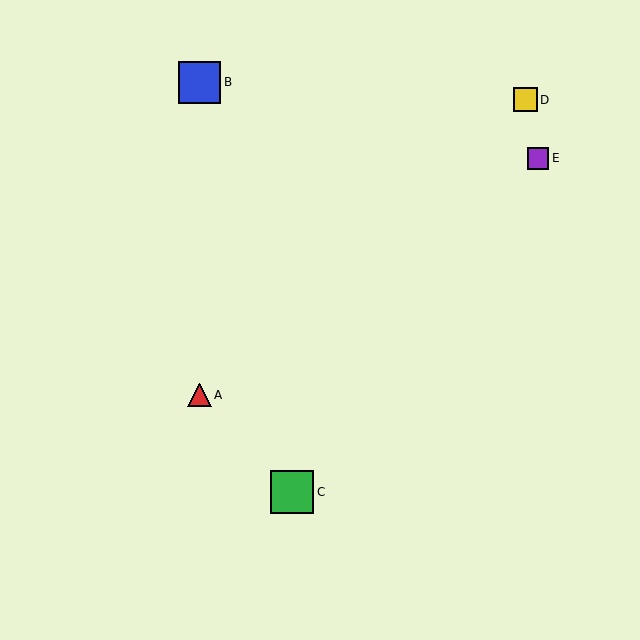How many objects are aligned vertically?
2 objects (A, B) are aligned vertically.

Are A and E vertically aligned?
No, A is at x≈200 and E is at x≈538.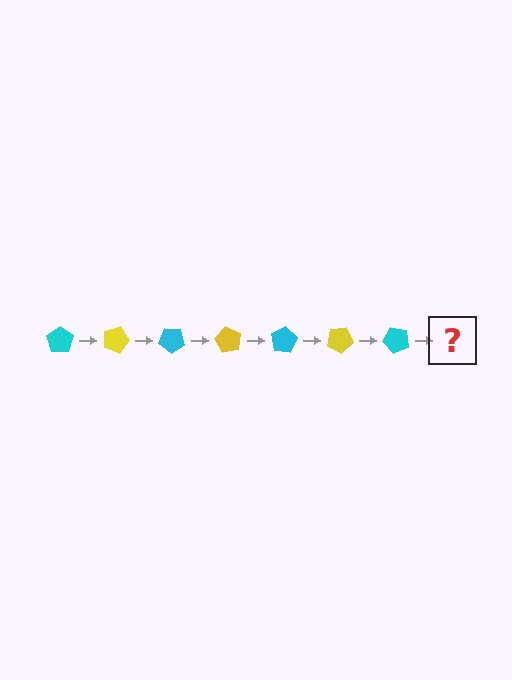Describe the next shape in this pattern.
It should be a yellow pentagon, rotated 140 degrees from the start.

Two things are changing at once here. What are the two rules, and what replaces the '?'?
The two rules are that it rotates 20 degrees each step and the color cycles through cyan and yellow. The '?' should be a yellow pentagon, rotated 140 degrees from the start.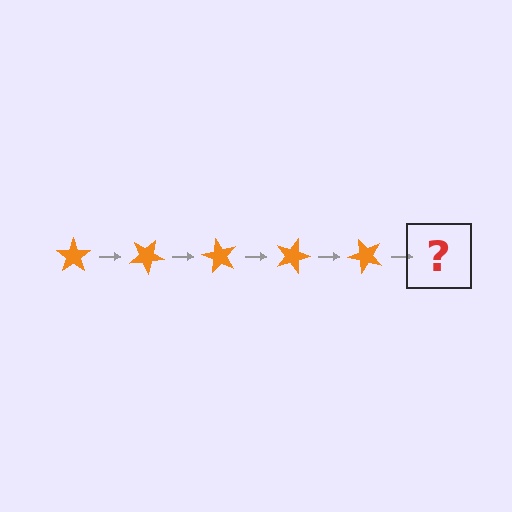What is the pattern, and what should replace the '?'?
The pattern is that the star rotates 30 degrees each step. The '?' should be an orange star rotated 150 degrees.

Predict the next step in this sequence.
The next step is an orange star rotated 150 degrees.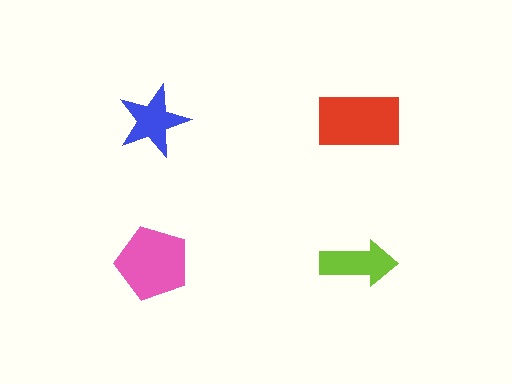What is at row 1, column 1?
A blue star.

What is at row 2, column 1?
A pink pentagon.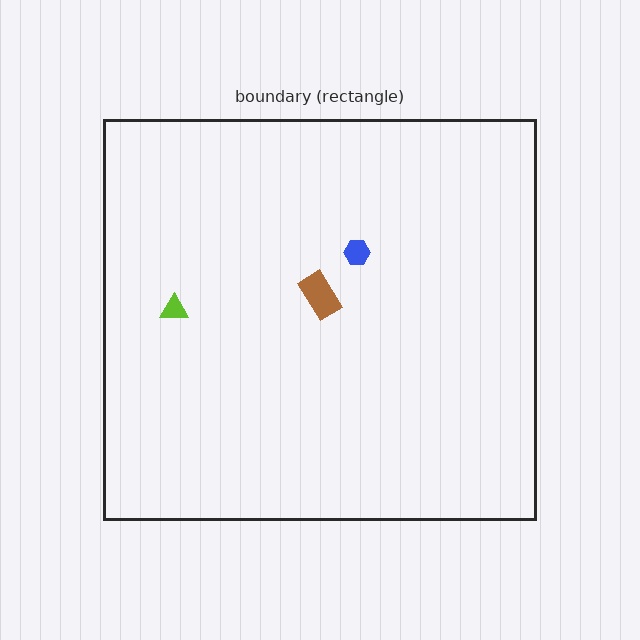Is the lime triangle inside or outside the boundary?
Inside.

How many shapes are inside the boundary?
3 inside, 0 outside.